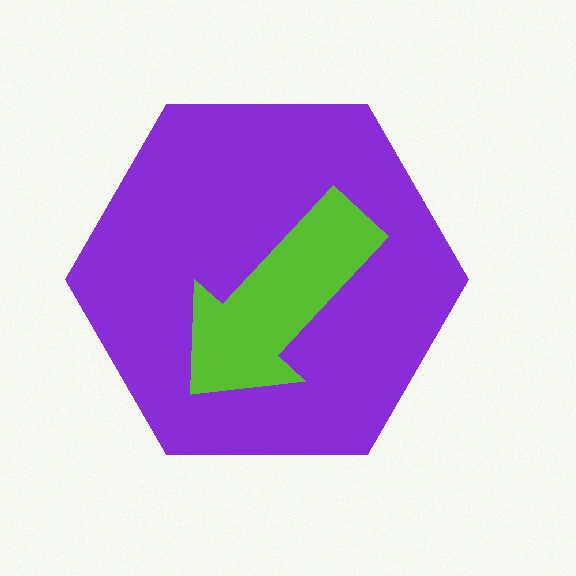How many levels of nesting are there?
2.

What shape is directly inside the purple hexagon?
The lime arrow.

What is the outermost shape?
The purple hexagon.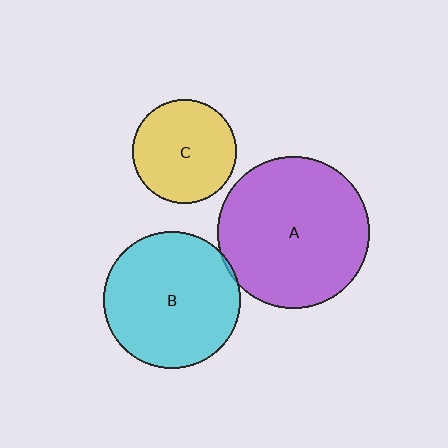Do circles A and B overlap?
Yes.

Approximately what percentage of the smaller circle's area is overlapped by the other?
Approximately 5%.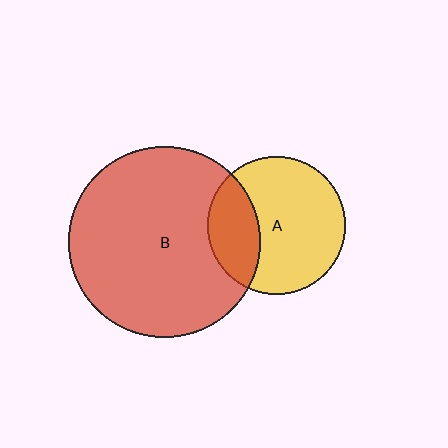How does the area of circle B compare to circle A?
Approximately 1.9 times.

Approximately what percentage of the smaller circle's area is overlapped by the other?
Approximately 30%.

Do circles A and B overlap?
Yes.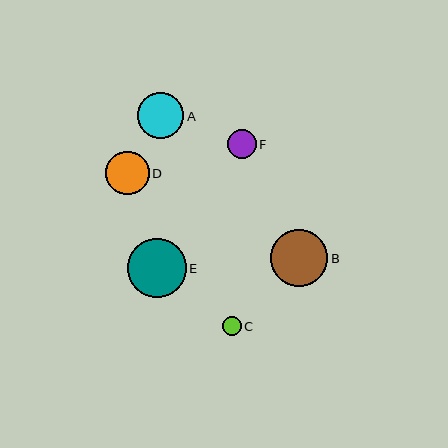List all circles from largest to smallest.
From largest to smallest: E, B, A, D, F, C.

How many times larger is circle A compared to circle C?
Circle A is approximately 2.5 times the size of circle C.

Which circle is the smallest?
Circle C is the smallest with a size of approximately 18 pixels.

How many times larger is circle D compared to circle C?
Circle D is approximately 2.4 times the size of circle C.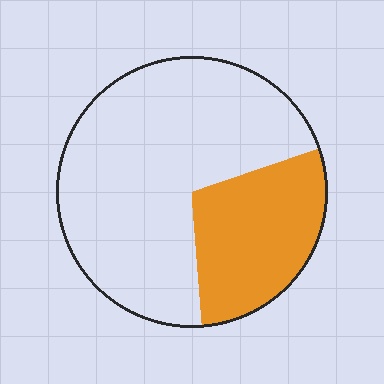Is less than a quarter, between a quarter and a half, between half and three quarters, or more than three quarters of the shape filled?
Between a quarter and a half.